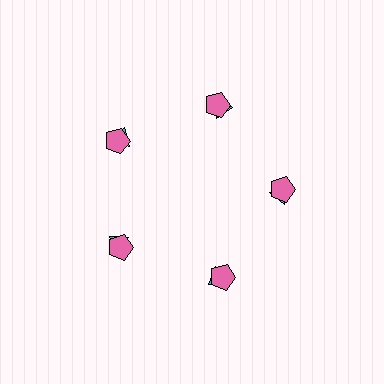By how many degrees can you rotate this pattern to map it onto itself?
The pattern maps onto itself every 72 degrees of rotation.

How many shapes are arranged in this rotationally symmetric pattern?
There are 10 shapes, arranged in 5 groups of 2.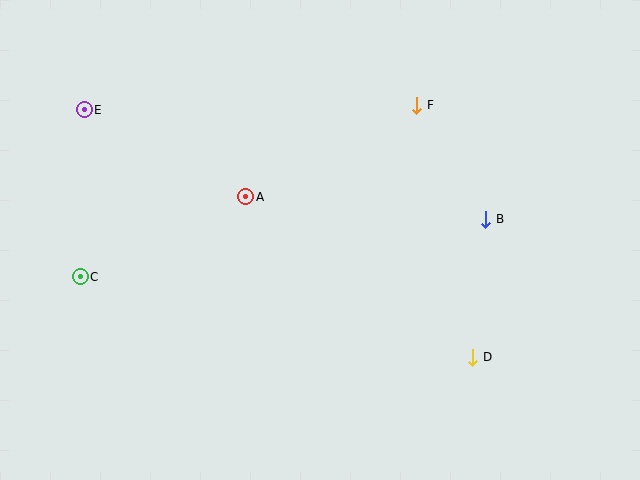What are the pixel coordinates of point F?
Point F is at (417, 105).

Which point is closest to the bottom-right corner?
Point D is closest to the bottom-right corner.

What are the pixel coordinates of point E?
Point E is at (84, 110).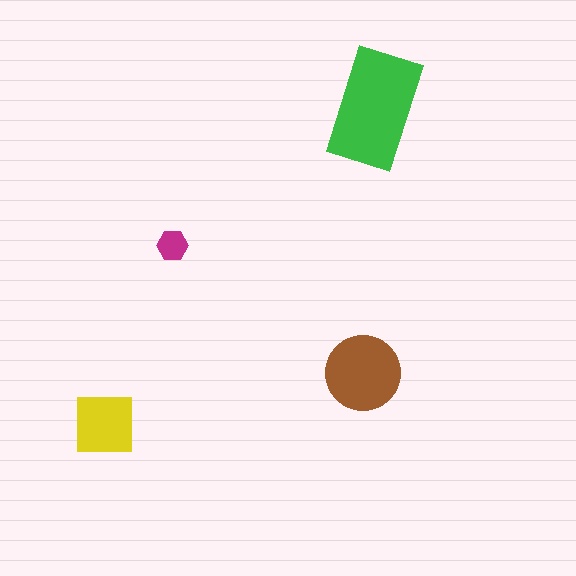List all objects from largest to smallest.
The green rectangle, the brown circle, the yellow square, the magenta hexagon.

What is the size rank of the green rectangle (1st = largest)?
1st.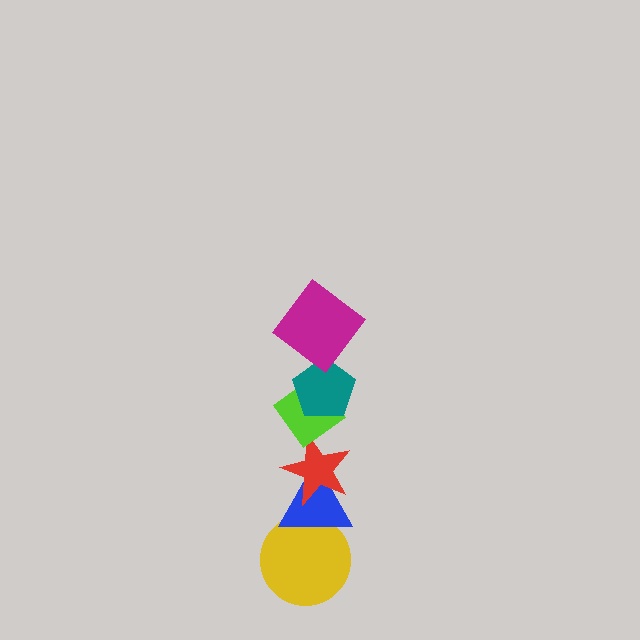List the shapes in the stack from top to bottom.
From top to bottom: the magenta diamond, the teal pentagon, the lime diamond, the red star, the blue triangle, the yellow circle.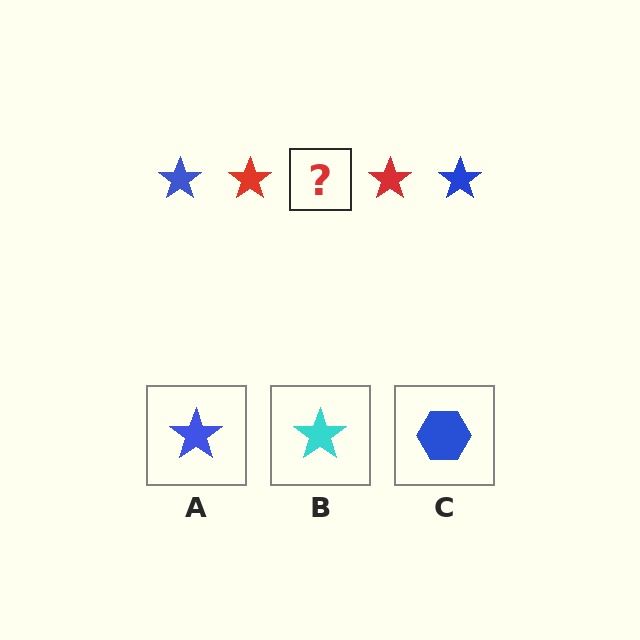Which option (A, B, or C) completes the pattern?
A.